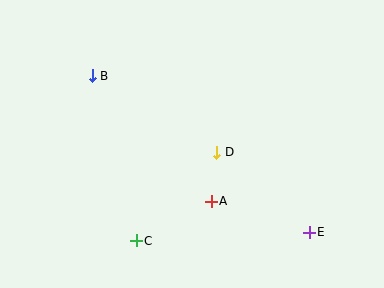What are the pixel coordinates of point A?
Point A is at (211, 201).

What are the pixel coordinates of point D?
Point D is at (216, 152).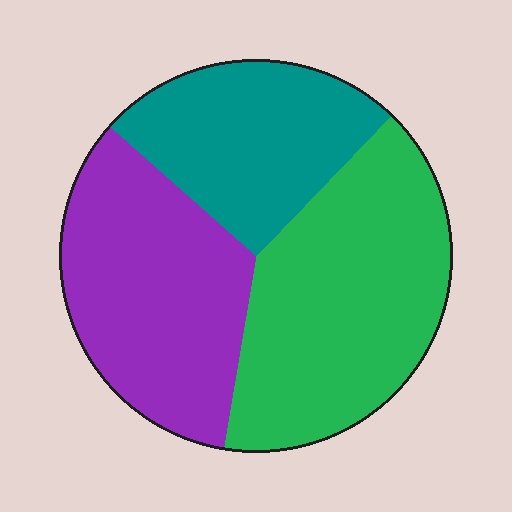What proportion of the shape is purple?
Purple takes up about one third (1/3) of the shape.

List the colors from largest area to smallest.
From largest to smallest: green, purple, teal.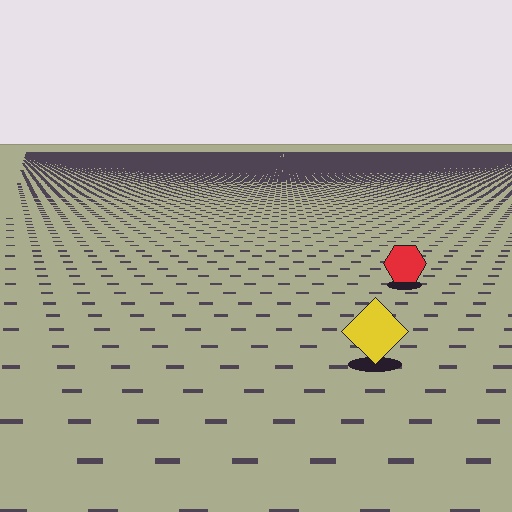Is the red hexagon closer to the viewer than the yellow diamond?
No. The yellow diamond is closer — you can tell from the texture gradient: the ground texture is coarser near it.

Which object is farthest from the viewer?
The red hexagon is farthest from the viewer. It appears smaller and the ground texture around it is denser.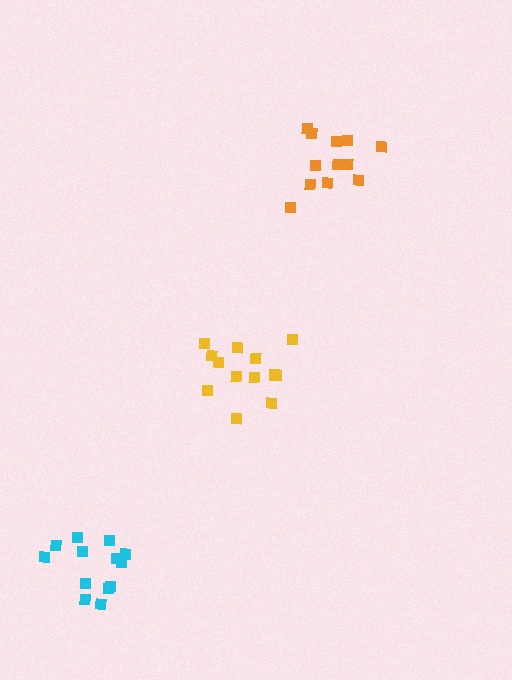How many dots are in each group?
Group 1: 13 dots, Group 2: 12 dots, Group 3: 13 dots (38 total).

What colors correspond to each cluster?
The clusters are colored: cyan, orange, yellow.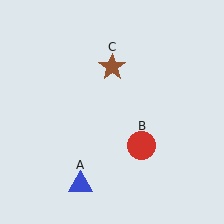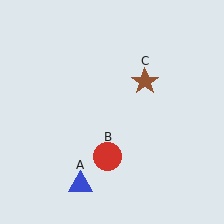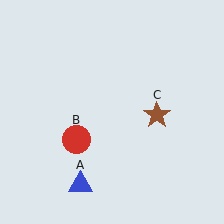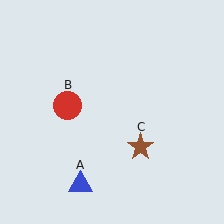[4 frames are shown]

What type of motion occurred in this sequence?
The red circle (object B), brown star (object C) rotated clockwise around the center of the scene.